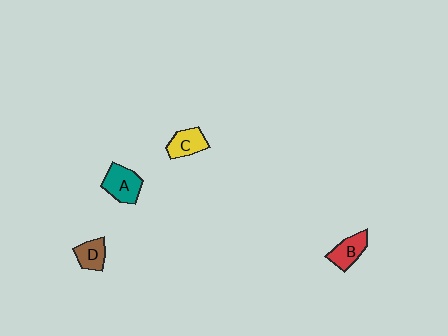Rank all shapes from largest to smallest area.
From largest to smallest: A (teal), B (red), C (yellow), D (brown).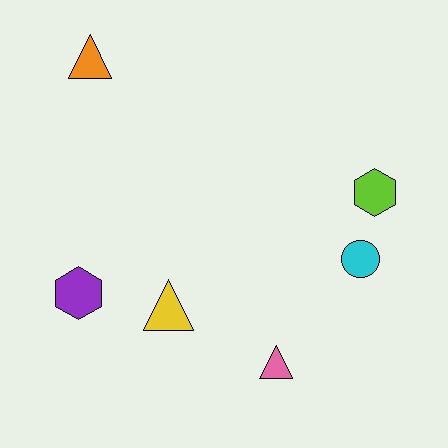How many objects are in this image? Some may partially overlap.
There are 6 objects.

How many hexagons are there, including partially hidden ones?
There are 2 hexagons.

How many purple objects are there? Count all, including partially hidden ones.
There is 1 purple object.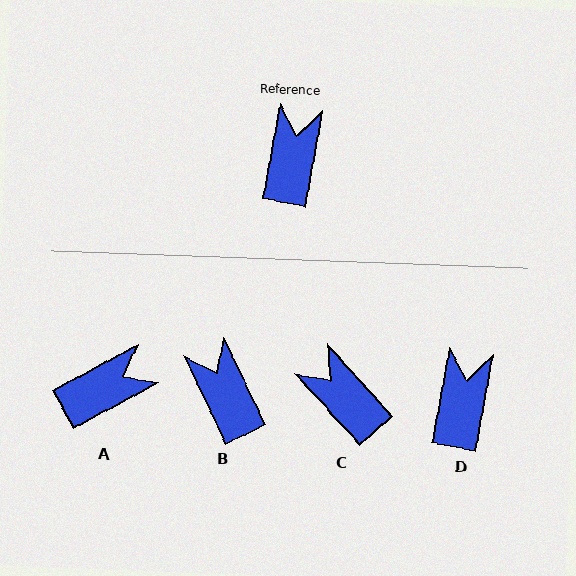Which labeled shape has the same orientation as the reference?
D.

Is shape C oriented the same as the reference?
No, it is off by about 53 degrees.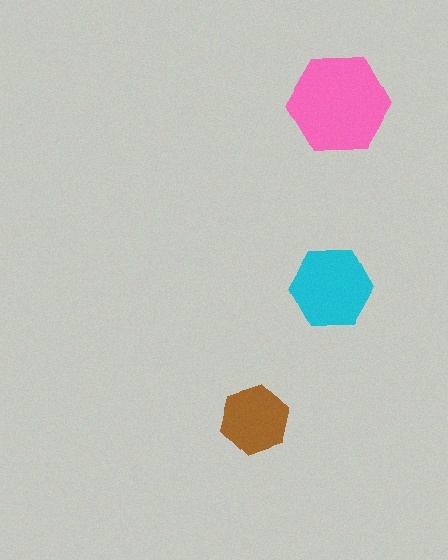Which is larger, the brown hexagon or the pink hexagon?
The pink one.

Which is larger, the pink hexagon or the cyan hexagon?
The pink one.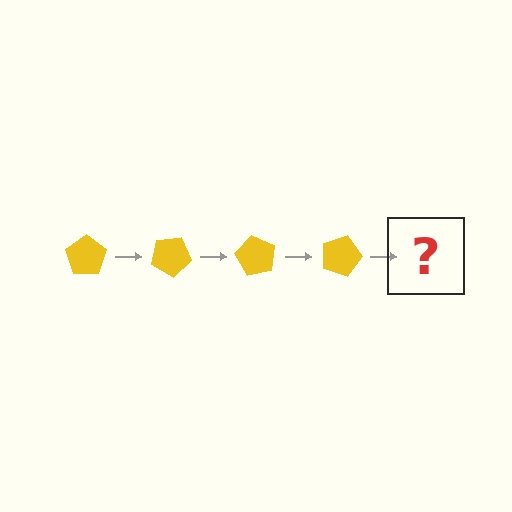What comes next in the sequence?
The next element should be a yellow pentagon rotated 120 degrees.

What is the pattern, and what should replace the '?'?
The pattern is that the pentagon rotates 30 degrees each step. The '?' should be a yellow pentagon rotated 120 degrees.